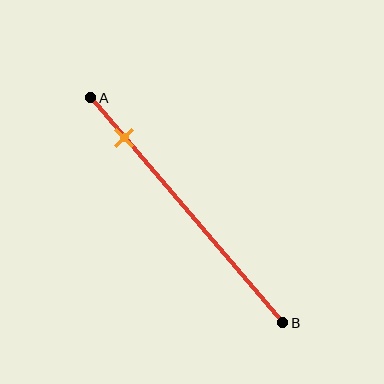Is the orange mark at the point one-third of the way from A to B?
No, the mark is at about 20% from A, not at the 33% one-third point.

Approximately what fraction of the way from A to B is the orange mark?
The orange mark is approximately 20% of the way from A to B.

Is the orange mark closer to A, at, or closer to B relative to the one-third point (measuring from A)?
The orange mark is closer to point A than the one-third point of segment AB.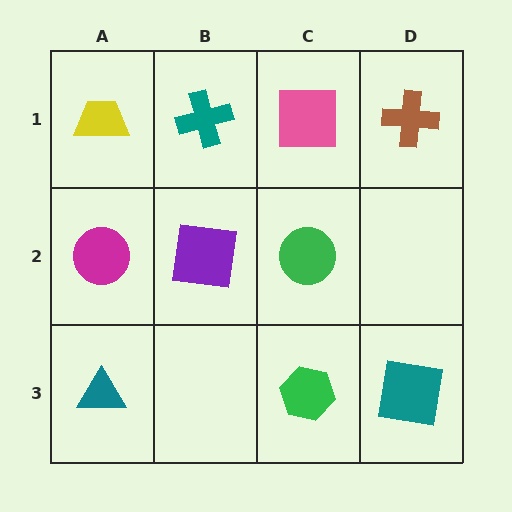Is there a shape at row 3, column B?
No, that cell is empty.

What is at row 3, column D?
A teal square.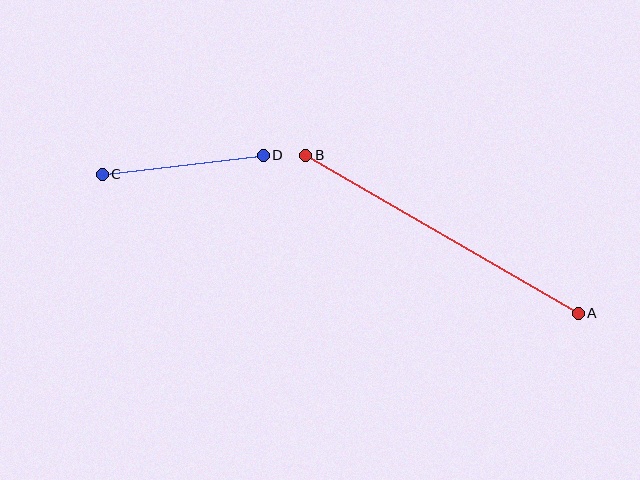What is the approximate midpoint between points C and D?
The midpoint is at approximately (183, 165) pixels.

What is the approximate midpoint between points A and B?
The midpoint is at approximately (442, 234) pixels.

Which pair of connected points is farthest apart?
Points A and B are farthest apart.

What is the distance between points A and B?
The distance is approximately 315 pixels.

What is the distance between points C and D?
The distance is approximately 162 pixels.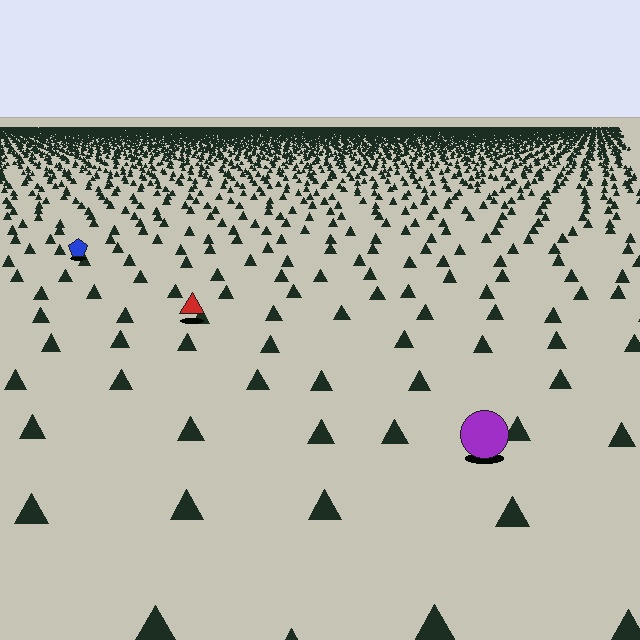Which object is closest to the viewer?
The purple circle is closest. The texture marks near it are larger and more spread out.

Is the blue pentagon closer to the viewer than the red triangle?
No. The red triangle is closer — you can tell from the texture gradient: the ground texture is coarser near it.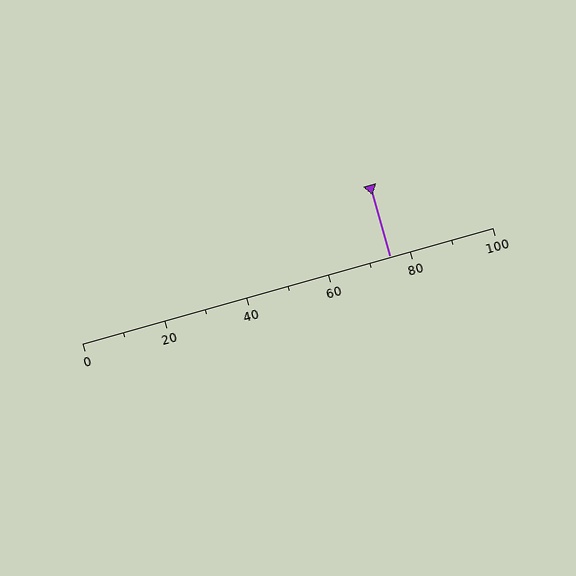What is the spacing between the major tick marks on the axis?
The major ticks are spaced 20 apart.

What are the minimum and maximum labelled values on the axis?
The axis runs from 0 to 100.